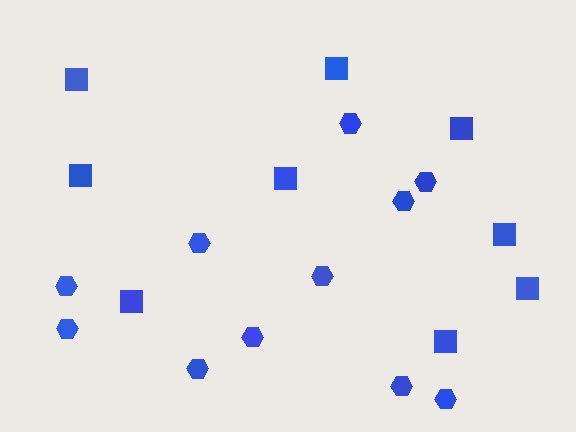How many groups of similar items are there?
There are 2 groups: one group of hexagons (11) and one group of squares (9).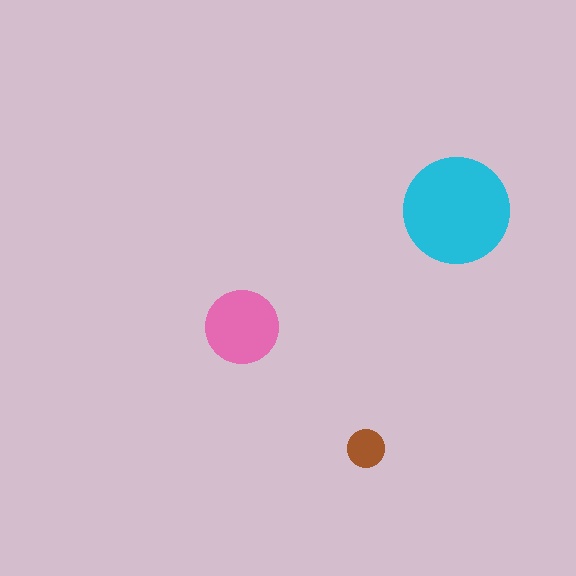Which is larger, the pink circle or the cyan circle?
The cyan one.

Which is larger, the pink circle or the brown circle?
The pink one.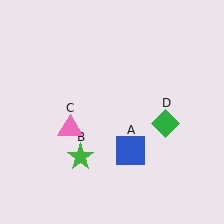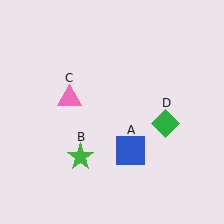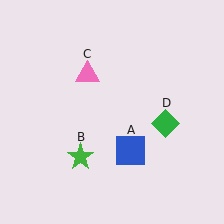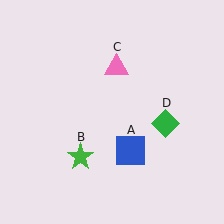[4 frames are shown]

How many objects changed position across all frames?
1 object changed position: pink triangle (object C).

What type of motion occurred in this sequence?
The pink triangle (object C) rotated clockwise around the center of the scene.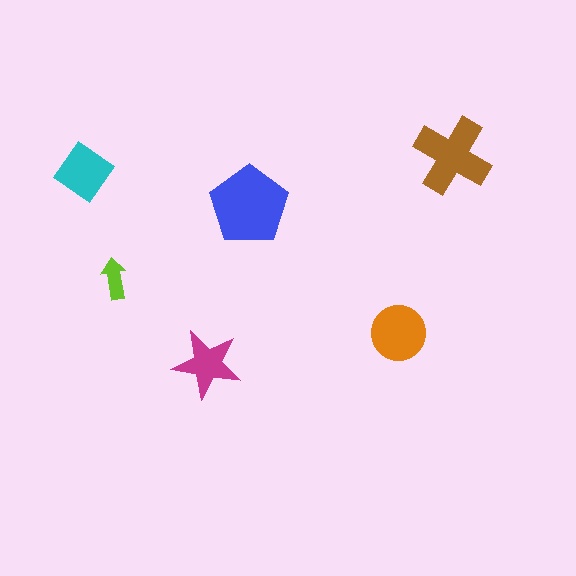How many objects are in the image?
There are 6 objects in the image.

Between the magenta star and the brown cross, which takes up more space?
The brown cross.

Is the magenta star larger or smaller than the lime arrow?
Larger.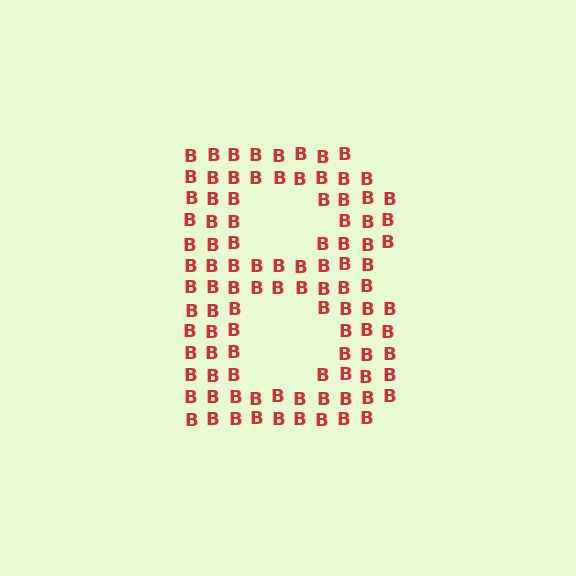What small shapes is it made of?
It is made of small letter B's.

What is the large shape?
The large shape is the letter B.